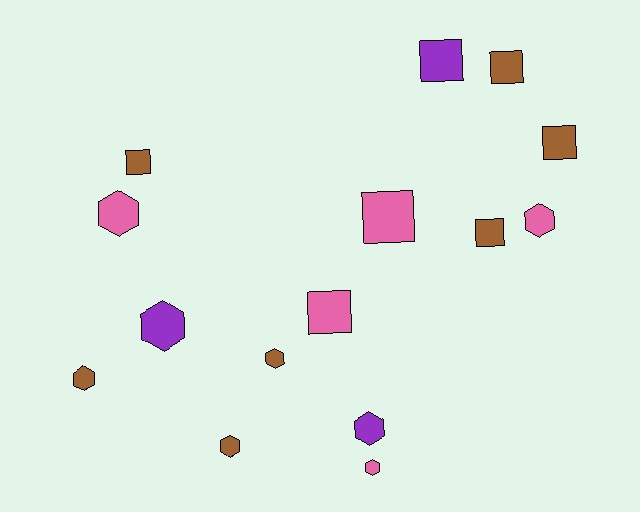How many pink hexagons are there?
There are 3 pink hexagons.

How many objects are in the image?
There are 15 objects.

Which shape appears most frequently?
Hexagon, with 8 objects.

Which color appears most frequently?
Brown, with 7 objects.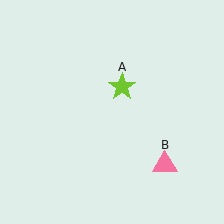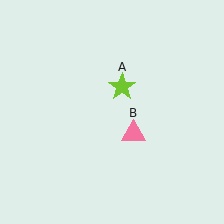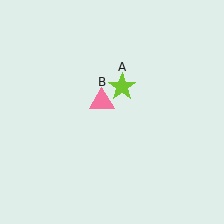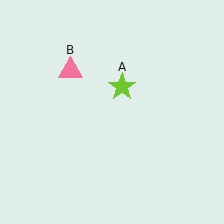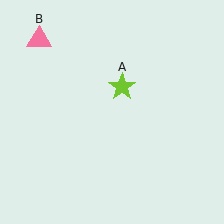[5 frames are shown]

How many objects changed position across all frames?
1 object changed position: pink triangle (object B).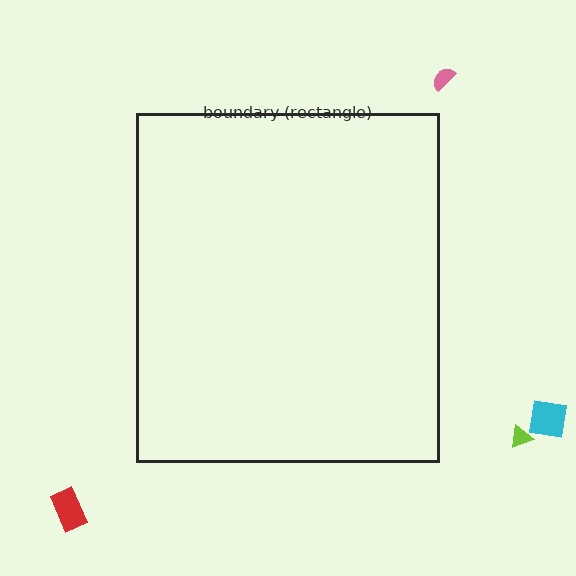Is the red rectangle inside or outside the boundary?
Outside.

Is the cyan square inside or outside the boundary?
Outside.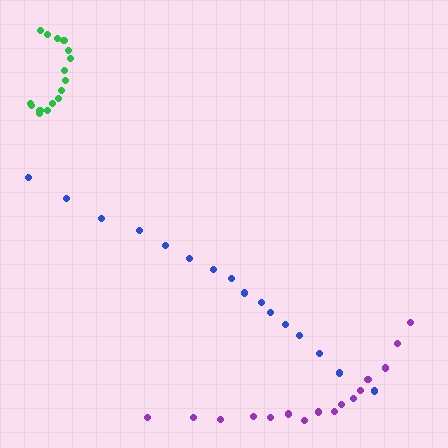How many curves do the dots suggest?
There are 3 distinct paths.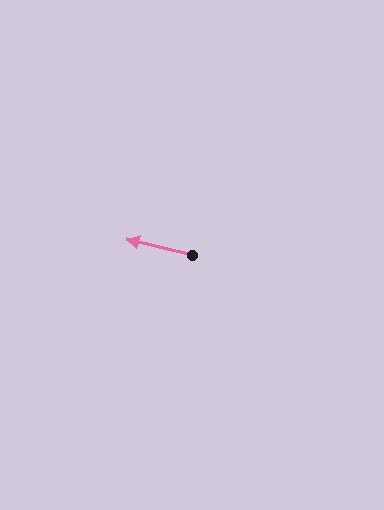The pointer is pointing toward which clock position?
Roughly 9 o'clock.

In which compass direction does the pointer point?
West.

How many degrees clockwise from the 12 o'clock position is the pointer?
Approximately 283 degrees.